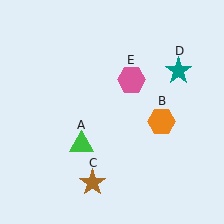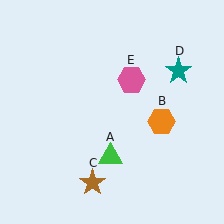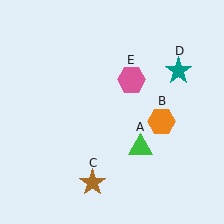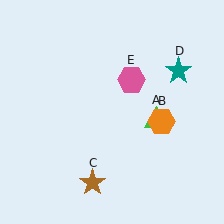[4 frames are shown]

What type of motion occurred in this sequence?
The green triangle (object A) rotated counterclockwise around the center of the scene.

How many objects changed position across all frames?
1 object changed position: green triangle (object A).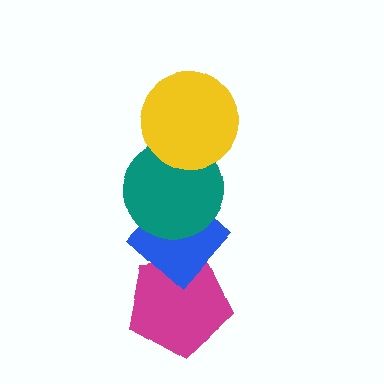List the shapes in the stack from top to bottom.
From top to bottom: the yellow circle, the teal circle, the blue diamond, the magenta pentagon.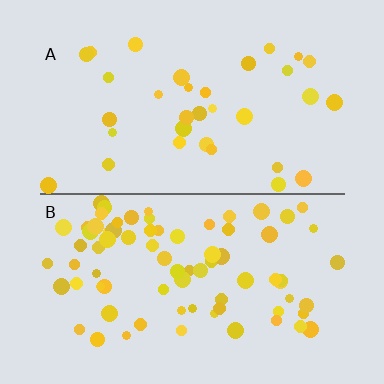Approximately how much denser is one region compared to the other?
Approximately 2.3× — region B over region A.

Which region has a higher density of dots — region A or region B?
B (the bottom).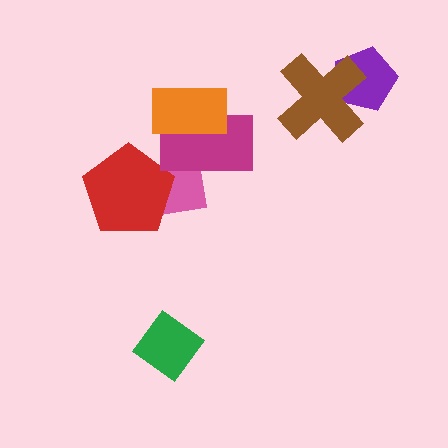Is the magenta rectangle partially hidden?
Yes, it is partially covered by another shape.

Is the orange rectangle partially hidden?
No, no other shape covers it.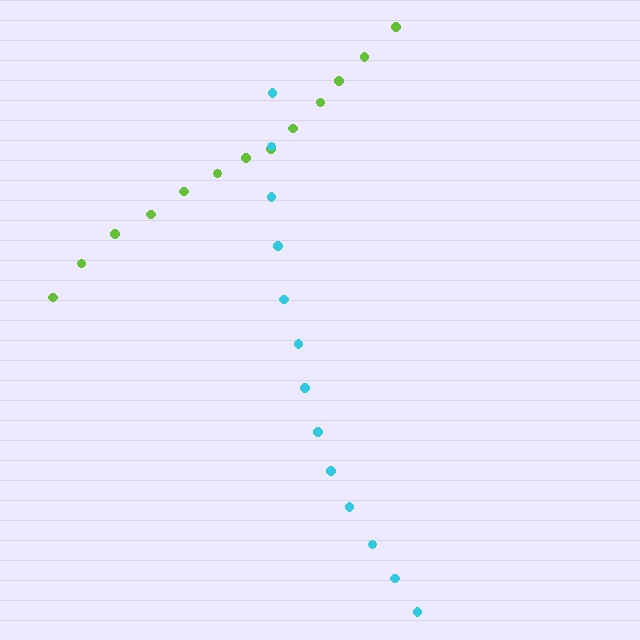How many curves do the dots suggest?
There are 2 distinct paths.